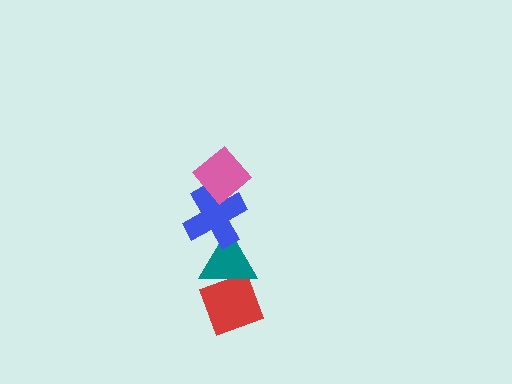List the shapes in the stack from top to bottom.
From top to bottom: the pink diamond, the blue cross, the teal triangle, the red diamond.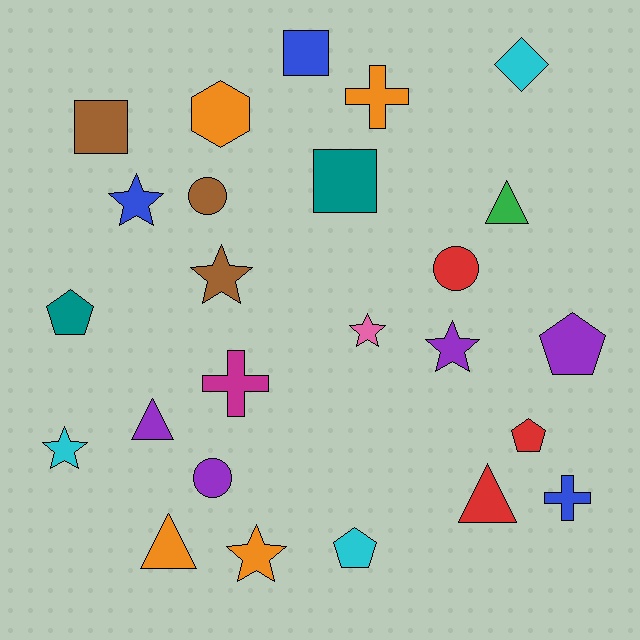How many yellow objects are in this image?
There are no yellow objects.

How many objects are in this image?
There are 25 objects.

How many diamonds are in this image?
There is 1 diamond.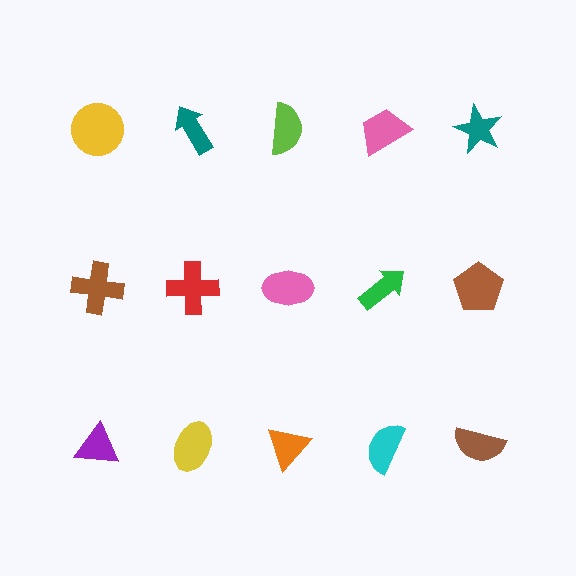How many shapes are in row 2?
5 shapes.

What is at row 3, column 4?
A cyan semicircle.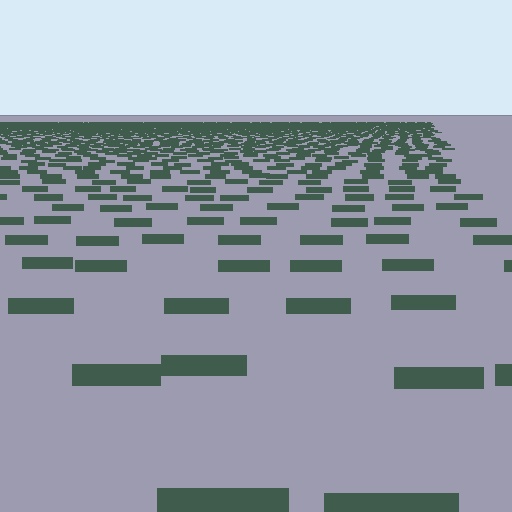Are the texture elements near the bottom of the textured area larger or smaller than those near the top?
Larger. Near the bottom, elements are closer to the viewer and appear at a bigger on-screen size.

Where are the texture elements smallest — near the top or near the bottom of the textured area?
Near the top.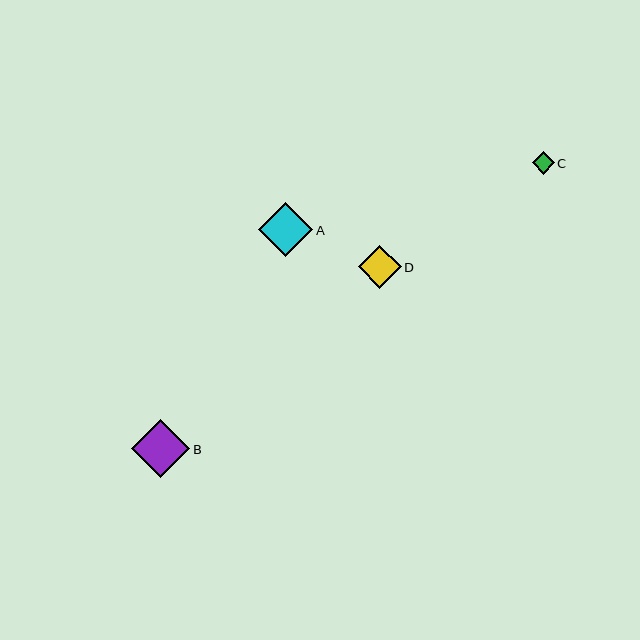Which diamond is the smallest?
Diamond C is the smallest with a size of approximately 22 pixels.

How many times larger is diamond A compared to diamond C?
Diamond A is approximately 2.5 times the size of diamond C.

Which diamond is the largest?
Diamond B is the largest with a size of approximately 58 pixels.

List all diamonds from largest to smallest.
From largest to smallest: B, A, D, C.